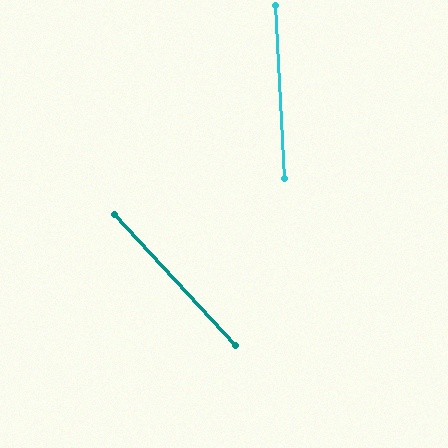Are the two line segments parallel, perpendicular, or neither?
Neither parallel nor perpendicular — they differ by about 39°.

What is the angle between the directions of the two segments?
Approximately 39 degrees.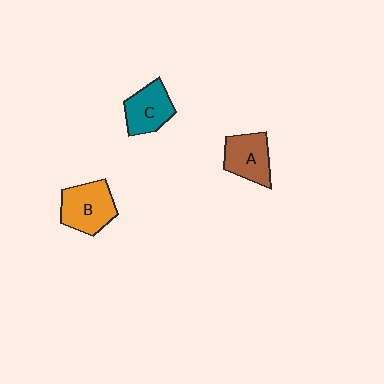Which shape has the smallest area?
Shape C (teal).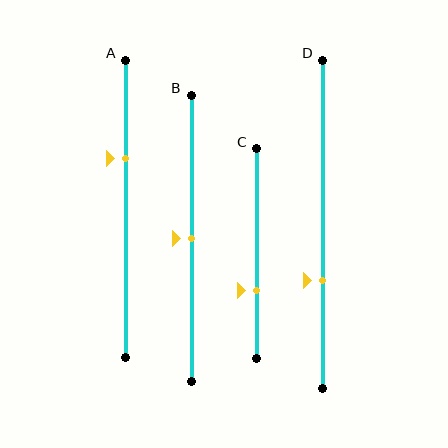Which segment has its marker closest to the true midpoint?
Segment B has its marker closest to the true midpoint.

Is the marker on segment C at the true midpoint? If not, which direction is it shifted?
No, the marker on segment C is shifted downward by about 18% of the segment length.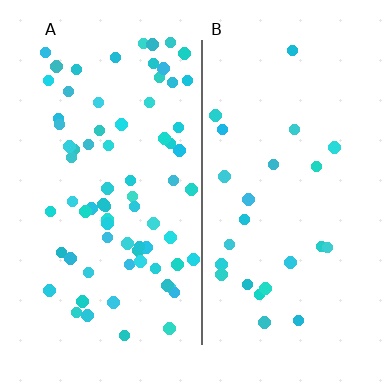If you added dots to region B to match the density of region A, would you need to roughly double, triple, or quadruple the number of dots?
Approximately triple.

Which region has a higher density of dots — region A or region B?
A (the left).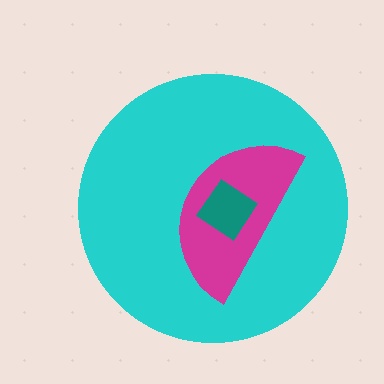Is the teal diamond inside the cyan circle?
Yes.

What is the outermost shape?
The cyan circle.